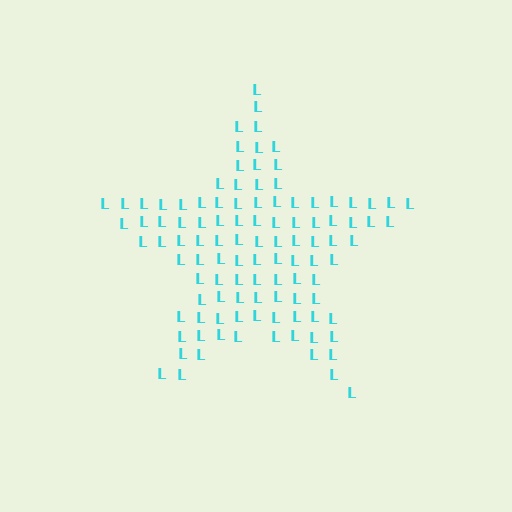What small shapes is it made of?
It is made of small letter L's.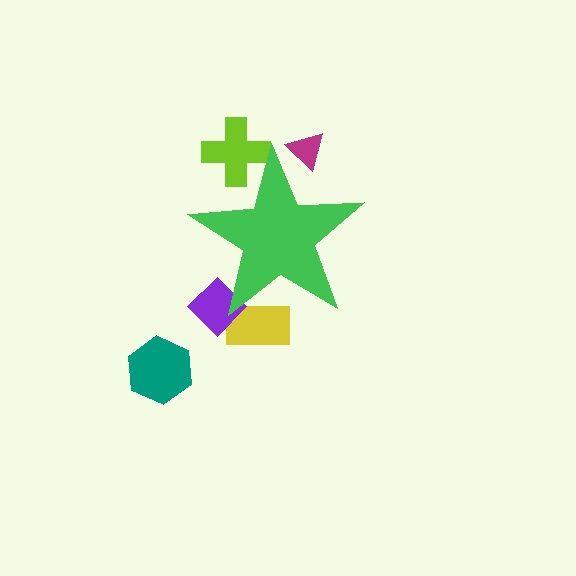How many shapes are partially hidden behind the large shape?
4 shapes are partially hidden.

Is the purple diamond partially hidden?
Yes, the purple diamond is partially hidden behind the green star.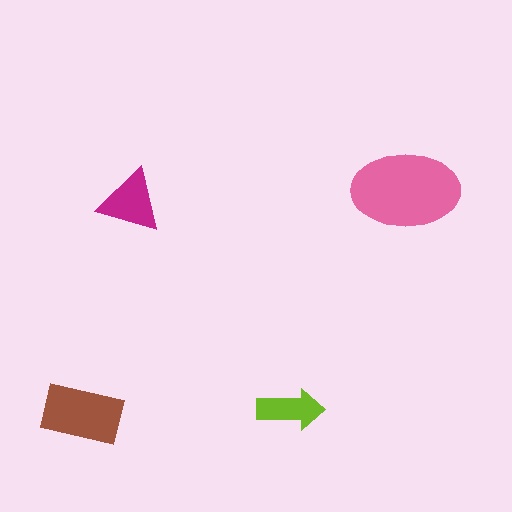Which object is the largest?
The pink ellipse.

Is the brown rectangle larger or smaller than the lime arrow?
Larger.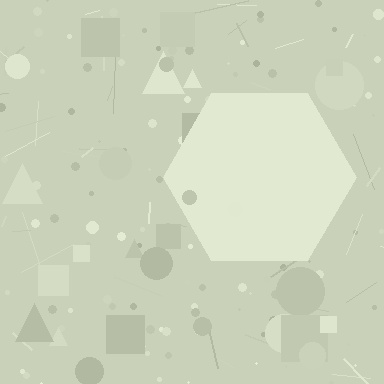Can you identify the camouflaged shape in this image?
The camouflaged shape is a hexagon.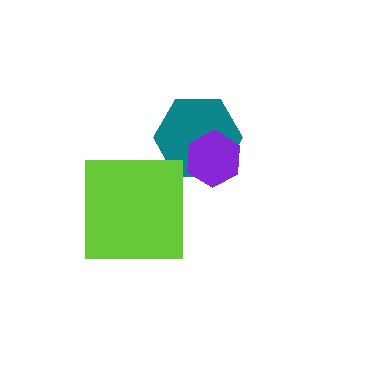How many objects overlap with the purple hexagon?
1 object overlaps with the purple hexagon.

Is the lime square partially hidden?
No, no other shape covers it.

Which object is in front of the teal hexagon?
The purple hexagon is in front of the teal hexagon.